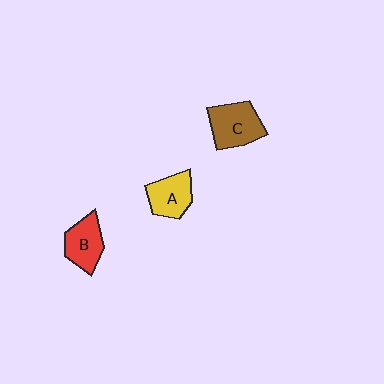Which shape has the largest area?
Shape C (brown).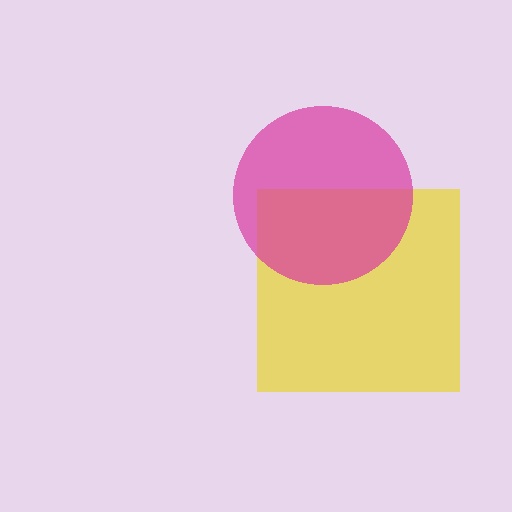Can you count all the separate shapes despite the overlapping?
Yes, there are 2 separate shapes.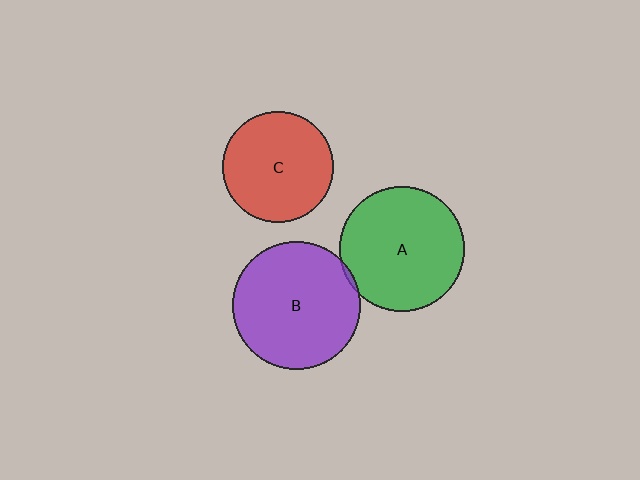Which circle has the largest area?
Circle B (purple).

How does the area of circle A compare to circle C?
Approximately 1.3 times.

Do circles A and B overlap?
Yes.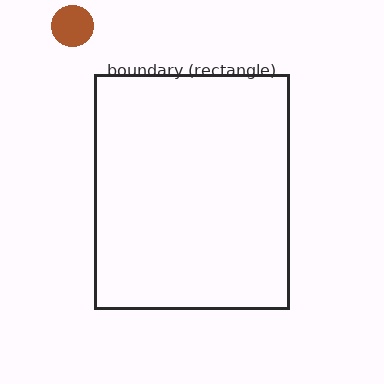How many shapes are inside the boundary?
0 inside, 1 outside.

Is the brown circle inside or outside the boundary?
Outside.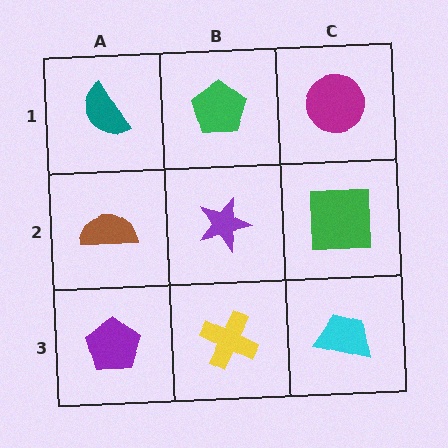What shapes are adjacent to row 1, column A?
A brown semicircle (row 2, column A), a green pentagon (row 1, column B).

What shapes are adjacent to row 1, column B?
A purple star (row 2, column B), a teal semicircle (row 1, column A), a magenta circle (row 1, column C).